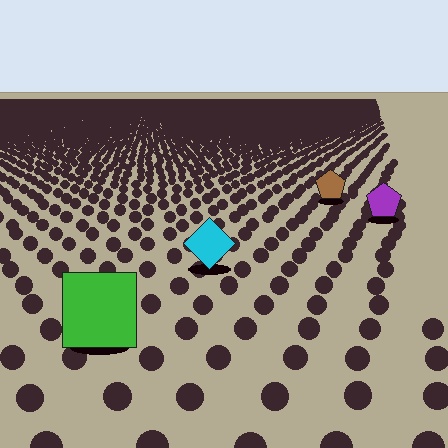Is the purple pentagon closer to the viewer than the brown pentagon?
Yes. The purple pentagon is closer — you can tell from the texture gradient: the ground texture is coarser near it.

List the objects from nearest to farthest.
From nearest to farthest: the green square, the cyan diamond, the purple pentagon, the brown pentagon.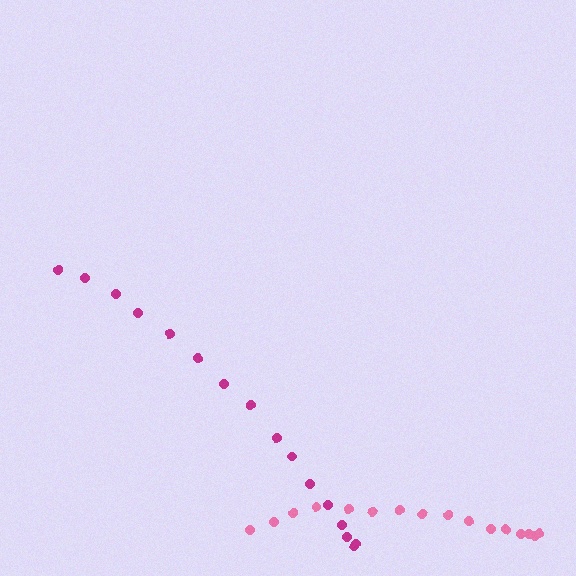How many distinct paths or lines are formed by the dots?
There are 2 distinct paths.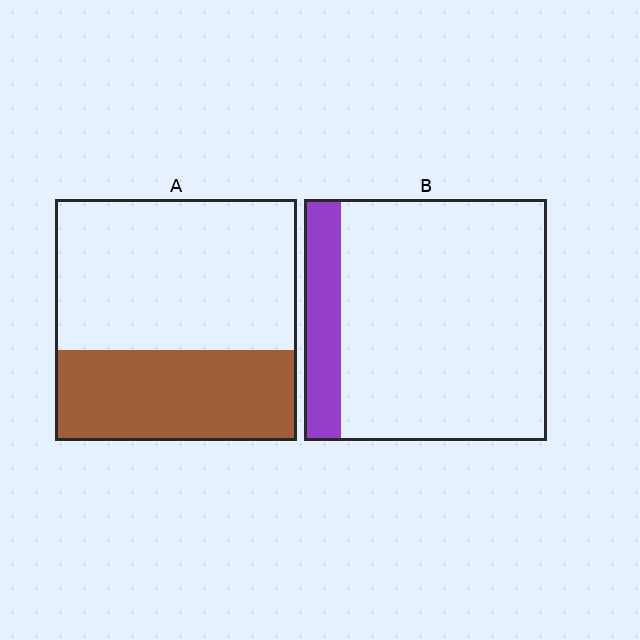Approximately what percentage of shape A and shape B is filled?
A is approximately 40% and B is approximately 15%.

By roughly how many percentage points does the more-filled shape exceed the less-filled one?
By roughly 20 percentage points (A over B).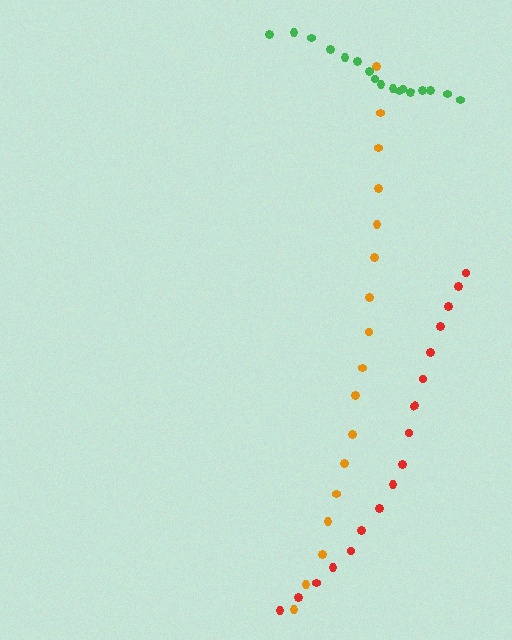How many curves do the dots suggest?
There are 3 distinct paths.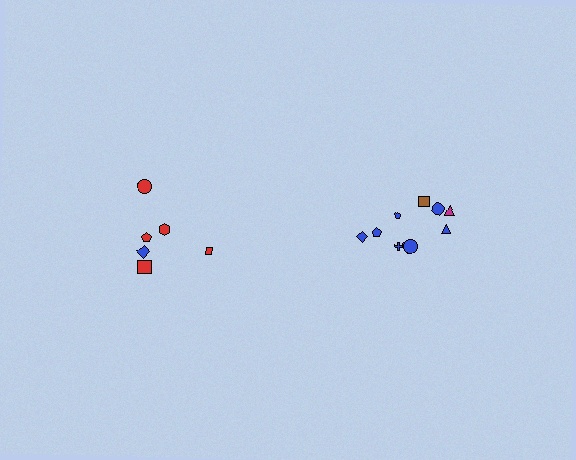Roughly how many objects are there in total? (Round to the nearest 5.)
Roughly 15 objects in total.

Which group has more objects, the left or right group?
The right group.